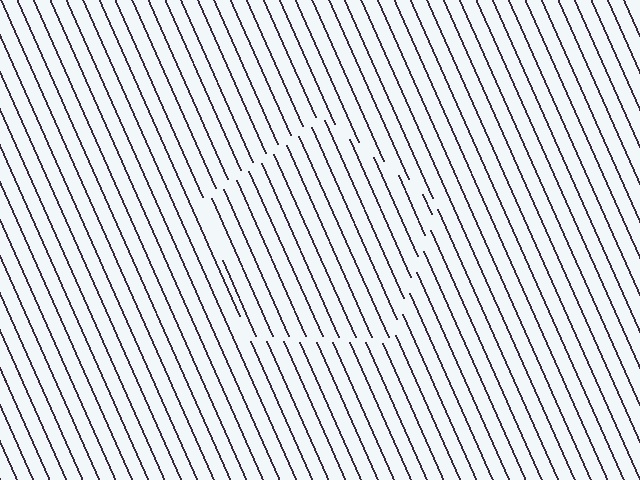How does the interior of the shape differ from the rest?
The interior of the shape contains the same grating, shifted by half a period — the contour is defined by the phase discontinuity where line-ends from the inner and outer gratings abut.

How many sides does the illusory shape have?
5 sides — the line-ends trace a pentagon.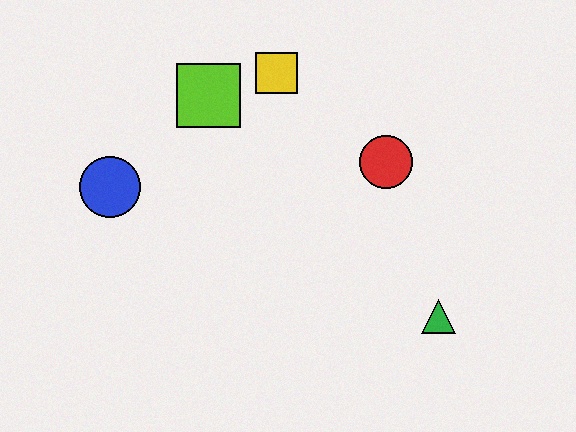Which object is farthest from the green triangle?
The blue circle is farthest from the green triangle.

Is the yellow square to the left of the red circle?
Yes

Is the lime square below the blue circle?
No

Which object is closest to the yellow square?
The lime square is closest to the yellow square.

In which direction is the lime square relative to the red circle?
The lime square is to the left of the red circle.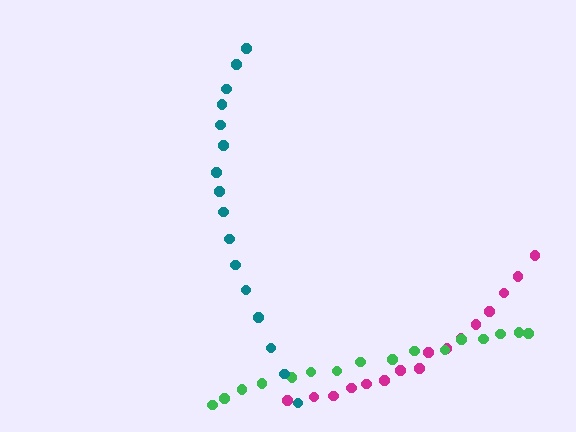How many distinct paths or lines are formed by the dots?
There are 3 distinct paths.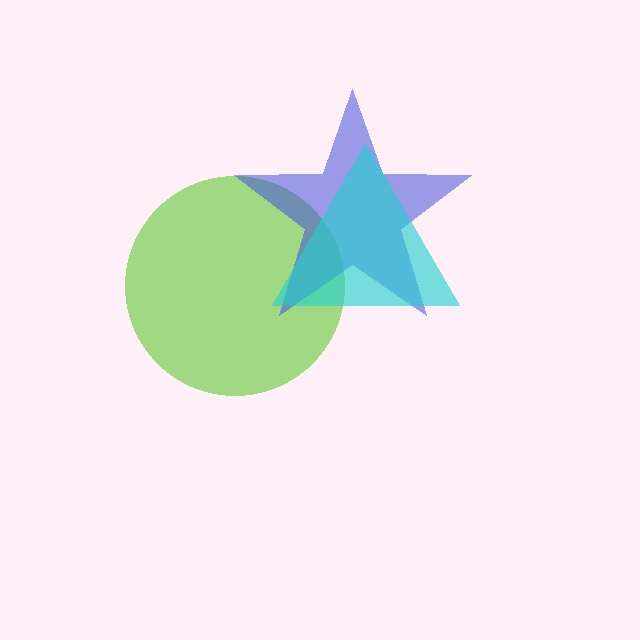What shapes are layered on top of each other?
The layered shapes are: a lime circle, a blue star, a cyan triangle.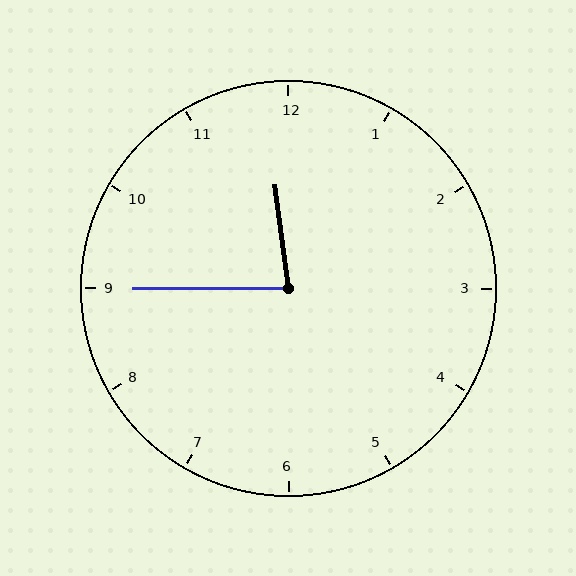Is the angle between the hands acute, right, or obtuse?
It is acute.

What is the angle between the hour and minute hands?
Approximately 82 degrees.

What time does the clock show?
11:45.